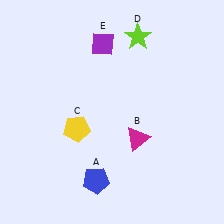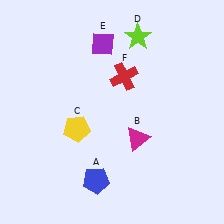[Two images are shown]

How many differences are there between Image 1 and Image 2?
There is 1 difference between the two images.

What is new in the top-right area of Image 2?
A red cross (F) was added in the top-right area of Image 2.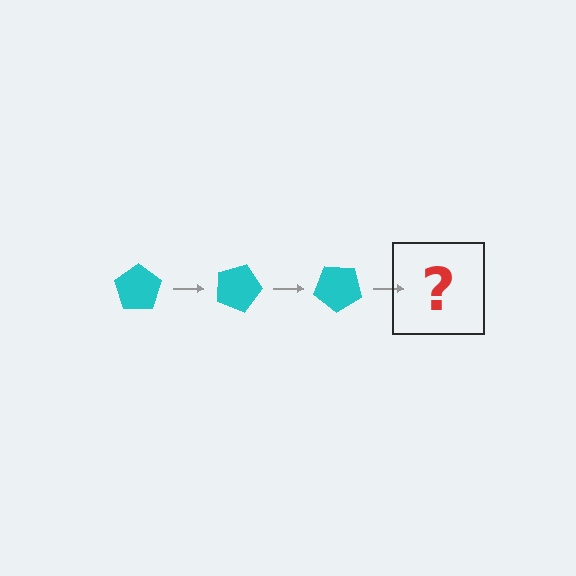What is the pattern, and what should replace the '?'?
The pattern is that the pentagon rotates 20 degrees each step. The '?' should be a cyan pentagon rotated 60 degrees.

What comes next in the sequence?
The next element should be a cyan pentagon rotated 60 degrees.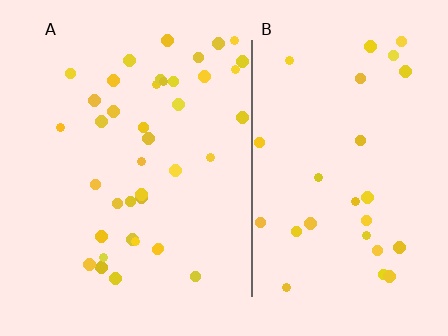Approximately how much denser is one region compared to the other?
Approximately 1.4× — region A over region B.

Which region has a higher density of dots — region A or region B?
A (the left).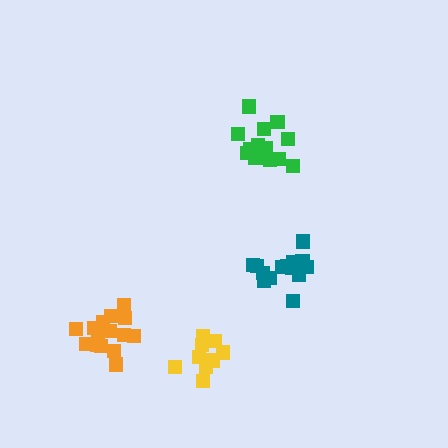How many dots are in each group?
Group 1: 14 dots, Group 2: 10 dots, Group 3: 14 dots, Group 4: 15 dots (53 total).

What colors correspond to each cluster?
The clusters are colored: teal, yellow, green, orange.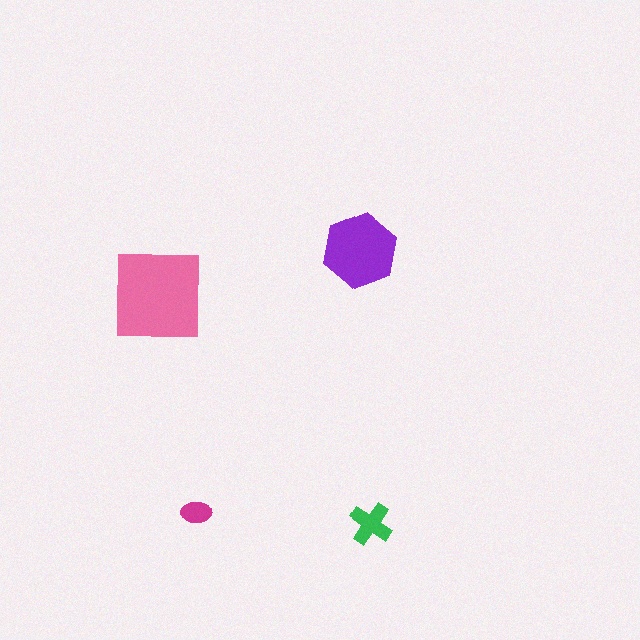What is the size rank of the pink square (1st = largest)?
1st.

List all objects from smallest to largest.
The magenta ellipse, the green cross, the purple hexagon, the pink square.